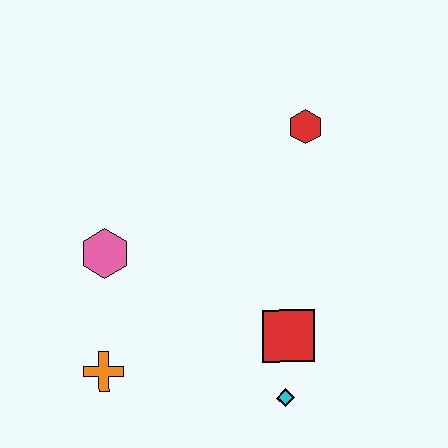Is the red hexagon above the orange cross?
Yes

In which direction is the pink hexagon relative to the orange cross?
The pink hexagon is above the orange cross.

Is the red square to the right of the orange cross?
Yes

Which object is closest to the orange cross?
The pink hexagon is closest to the orange cross.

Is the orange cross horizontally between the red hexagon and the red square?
No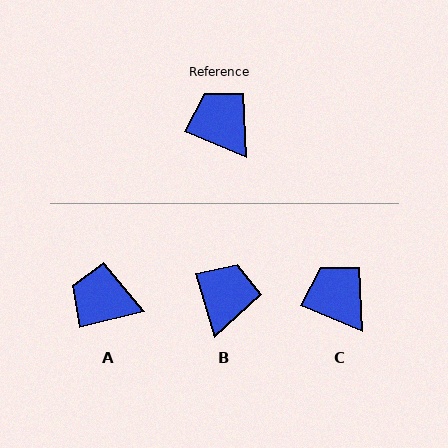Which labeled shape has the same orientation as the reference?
C.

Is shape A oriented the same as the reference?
No, it is off by about 37 degrees.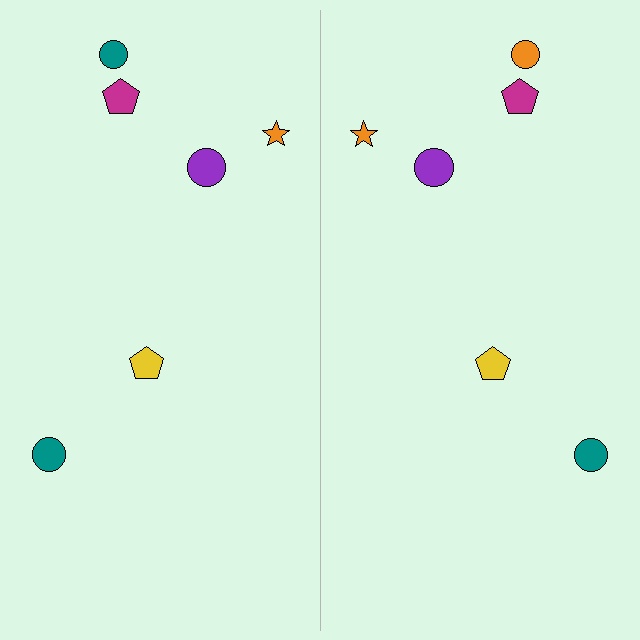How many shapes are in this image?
There are 12 shapes in this image.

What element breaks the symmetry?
The orange circle on the right side breaks the symmetry — its mirror counterpart is teal.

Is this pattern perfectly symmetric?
No, the pattern is not perfectly symmetric. The orange circle on the right side breaks the symmetry — its mirror counterpart is teal.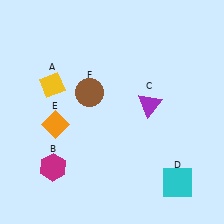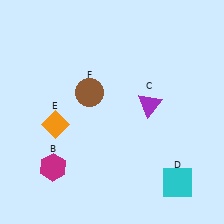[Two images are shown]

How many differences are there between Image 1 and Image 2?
There is 1 difference between the two images.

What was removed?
The yellow diamond (A) was removed in Image 2.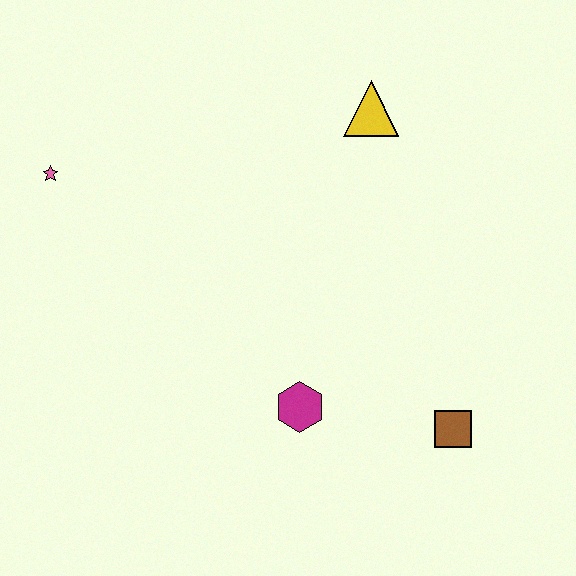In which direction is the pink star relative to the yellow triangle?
The pink star is to the left of the yellow triangle.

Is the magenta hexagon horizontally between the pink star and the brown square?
Yes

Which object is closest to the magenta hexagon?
The brown square is closest to the magenta hexagon.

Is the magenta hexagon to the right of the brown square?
No